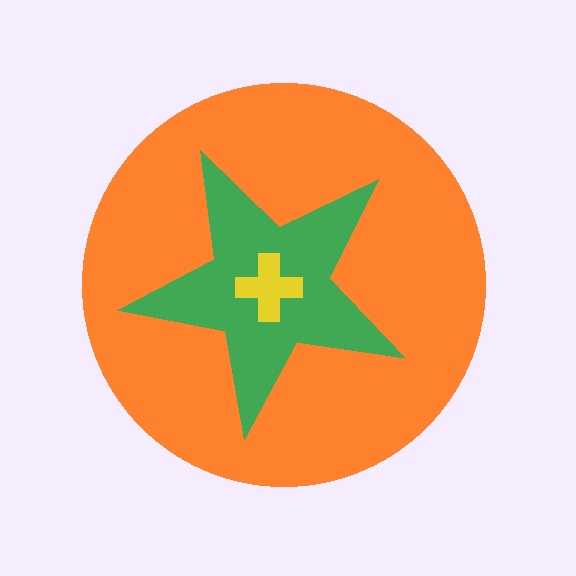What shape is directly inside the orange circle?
The green star.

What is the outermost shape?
The orange circle.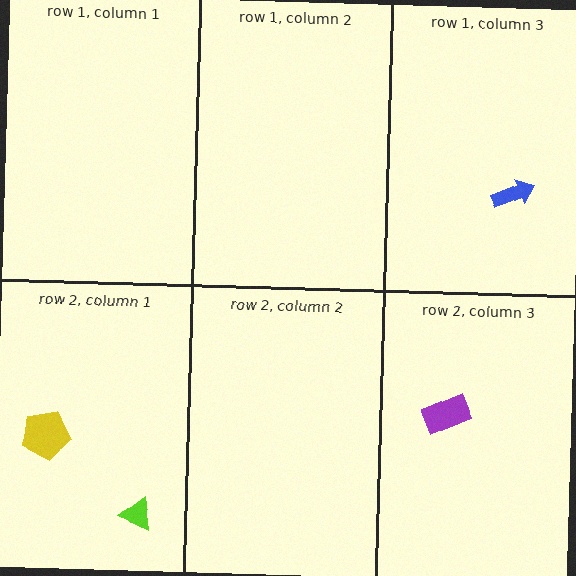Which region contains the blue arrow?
The row 1, column 3 region.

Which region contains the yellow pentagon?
The row 2, column 1 region.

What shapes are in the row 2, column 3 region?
The purple rectangle.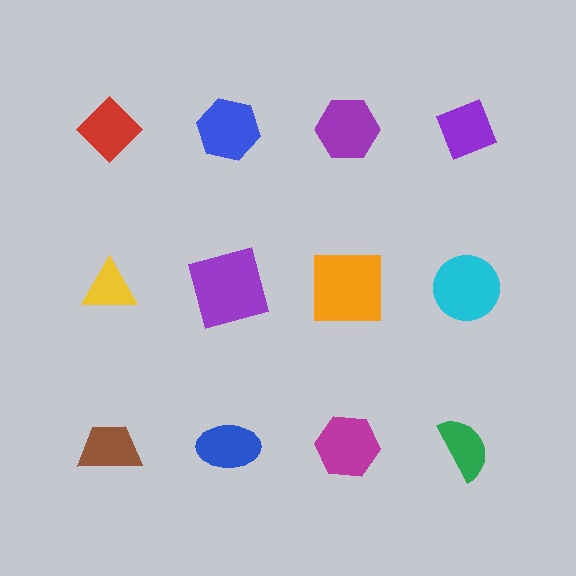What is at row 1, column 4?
A purple diamond.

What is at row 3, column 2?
A blue ellipse.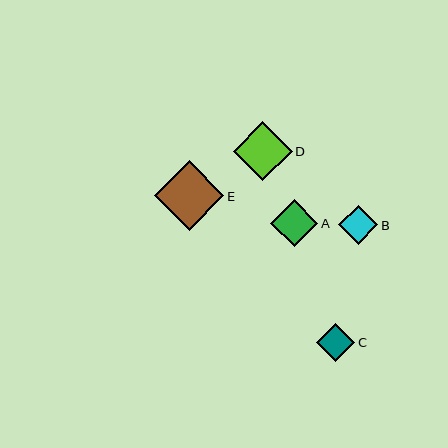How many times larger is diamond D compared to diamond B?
Diamond D is approximately 1.5 times the size of diamond B.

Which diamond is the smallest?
Diamond C is the smallest with a size of approximately 38 pixels.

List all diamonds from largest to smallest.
From largest to smallest: E, D, A, B, C.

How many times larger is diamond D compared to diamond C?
Diamond D is approximately 1.6 times the size of diamond C.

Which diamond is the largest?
Diamond E is the largest with a size of approximately 69 pixels.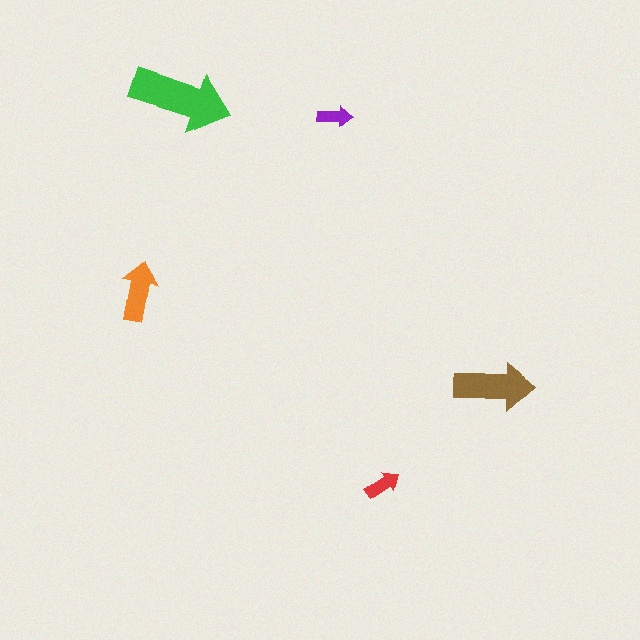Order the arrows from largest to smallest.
the green one, the brown one, the orange one, the red one, the purple one.